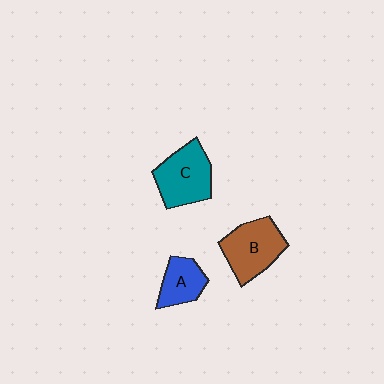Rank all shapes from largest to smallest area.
From largest to smallest: C (teal), B (brown), A (blue).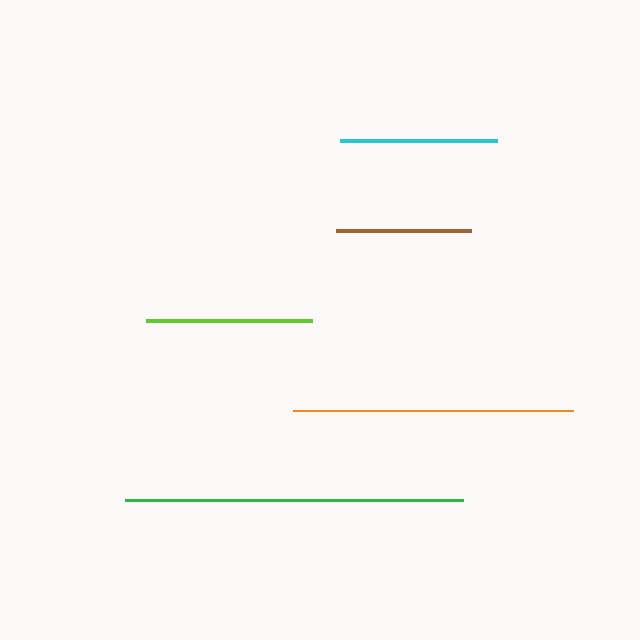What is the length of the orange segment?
The orange segment is approximately 280 pixels long.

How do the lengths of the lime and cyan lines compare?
The lime and cyan lines are approximately the same length.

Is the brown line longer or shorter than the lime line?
The lime line is longer than the brown line.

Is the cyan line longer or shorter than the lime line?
The lime line is longer than the cyan line.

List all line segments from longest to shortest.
From longest to shortest: green, orange, lime, cyan, brown.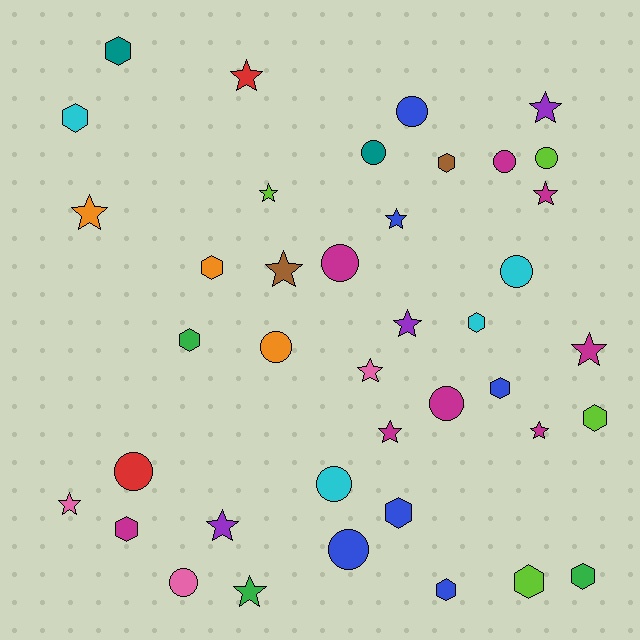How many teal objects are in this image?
There are 2 teal objects.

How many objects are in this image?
There are 40 objects.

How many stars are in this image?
There are 15 stars.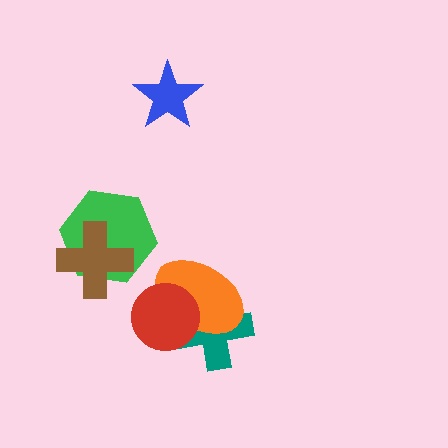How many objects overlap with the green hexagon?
1 object overlaps with the green hexagon.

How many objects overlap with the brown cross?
1 object overlaps with the brown cross.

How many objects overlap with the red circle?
2 objects overlap with the red circle.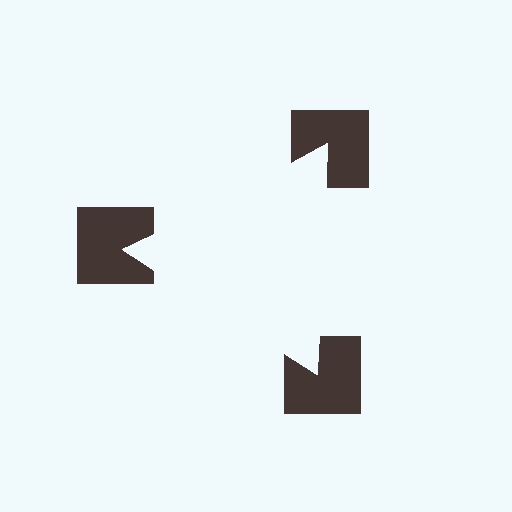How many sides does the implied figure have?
3 sides.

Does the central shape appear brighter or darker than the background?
It typically appears slightly brighter than the background, even though no actual brightness change is drawn.